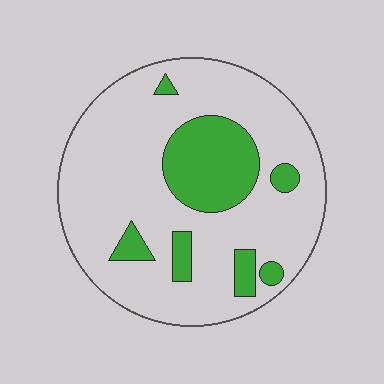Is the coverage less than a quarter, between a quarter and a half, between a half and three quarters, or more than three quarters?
Less than a quarter.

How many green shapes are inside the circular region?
7.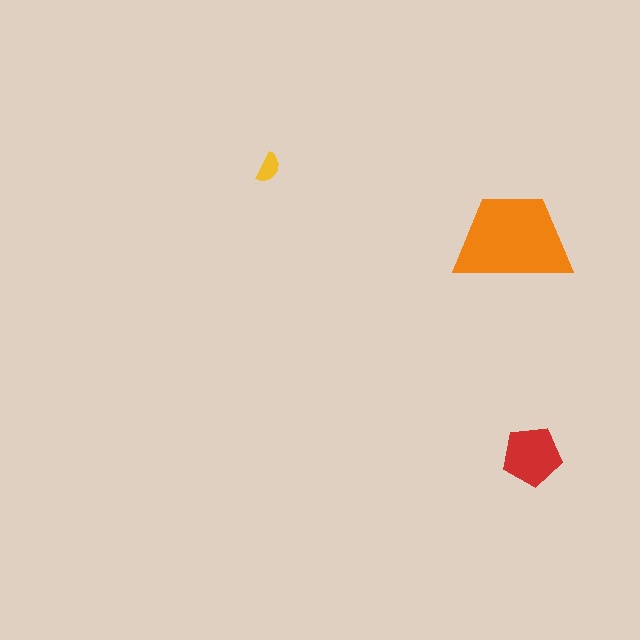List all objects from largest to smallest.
The orange trapezoid, the red pentagon, the yellow semicircle.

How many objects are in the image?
There are 3 objects in the image.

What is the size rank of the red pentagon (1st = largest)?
2nd.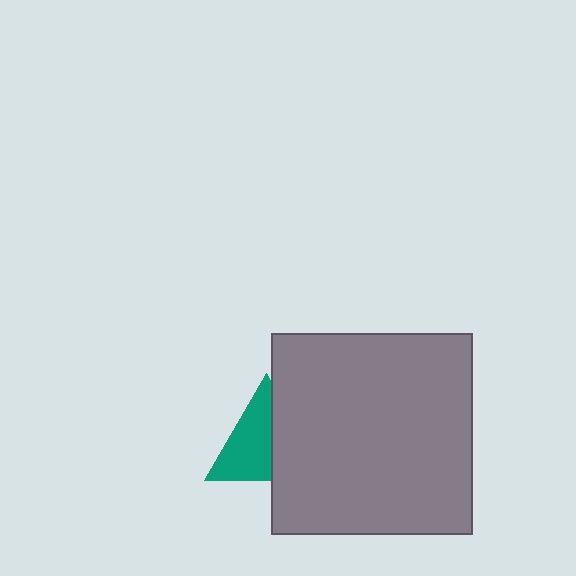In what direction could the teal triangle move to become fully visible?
The teal triangle could move left. That would shift it out from behind the gray square entirely.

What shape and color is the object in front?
The object in front is a gray square.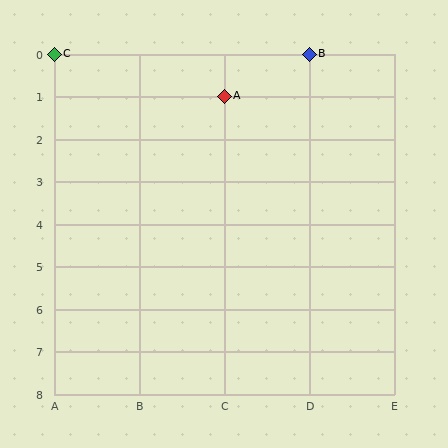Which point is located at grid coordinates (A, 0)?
Point C is at (A, 0).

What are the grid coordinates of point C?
Point C is at grid coordinates (A, 0).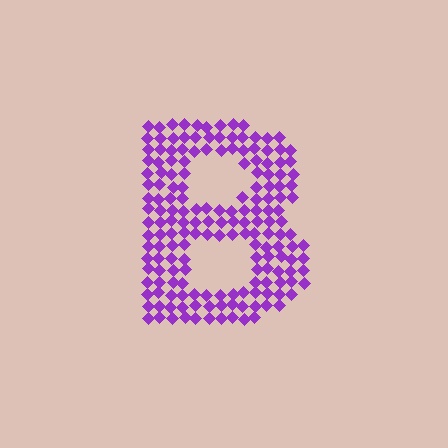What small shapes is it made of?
It is made of small diamonds.